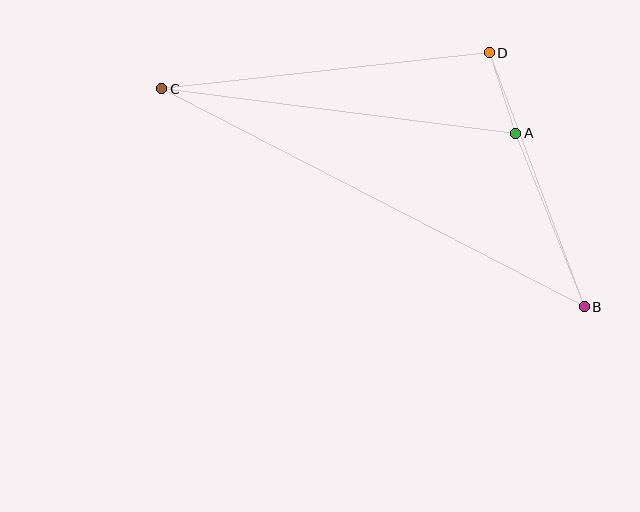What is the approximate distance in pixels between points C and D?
The distance between C and D is approximately 329 pixels.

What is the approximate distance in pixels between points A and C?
The distance between A and C is approximately 357 pixels.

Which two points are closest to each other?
Points A and D are closest to each other.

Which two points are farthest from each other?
Points B and C are farthest from each other.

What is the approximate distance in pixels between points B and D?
The distance between B and D is approximately 271 pixels.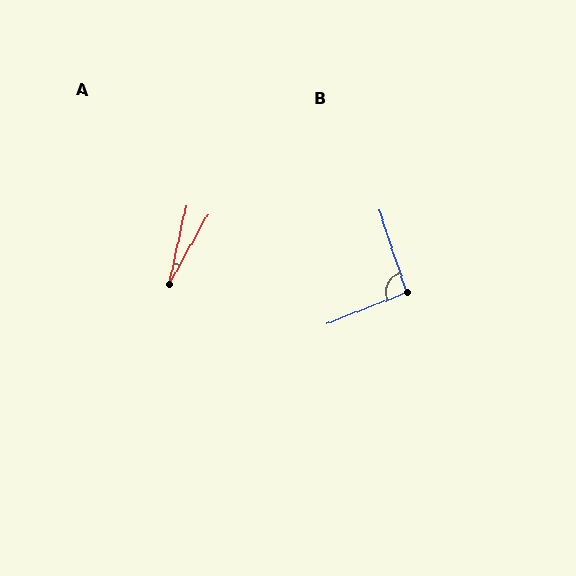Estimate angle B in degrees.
Approximately 93 degrees.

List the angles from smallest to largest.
A (16°), B (93°).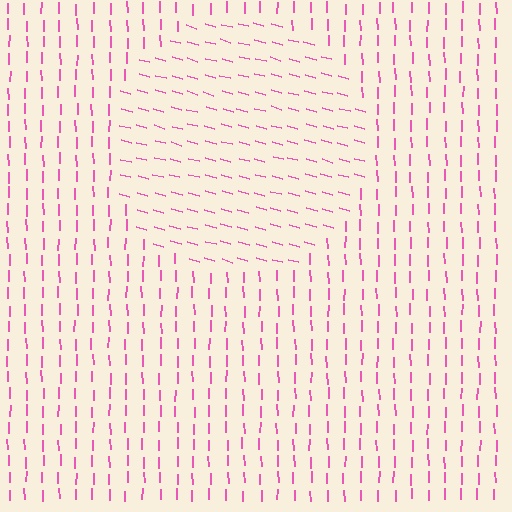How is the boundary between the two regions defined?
The boundary is defined purely by a change in line orientation (approximately 74 degrees difference). All lines are the same color and thickness.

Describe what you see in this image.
The image is filled with small pink line segments. A circle region in the image has lines oriented differently from the surrounding lines, creating a visible texture boundary.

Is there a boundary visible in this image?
Yes, there is a texture boundary formed by a change in line orientation.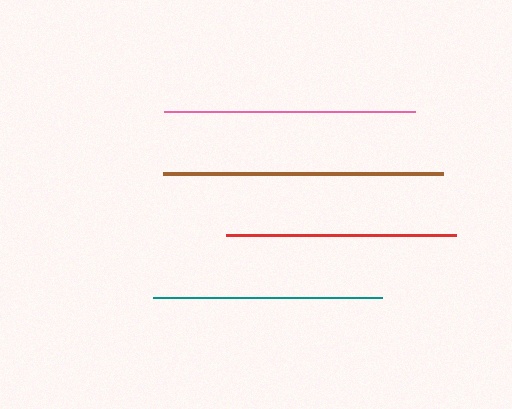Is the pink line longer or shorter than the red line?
The pink line is longer than the red line.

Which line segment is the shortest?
The teal line is the shortest at approximately 229 pixels.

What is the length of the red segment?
The red segment is approximately 230 pixels long.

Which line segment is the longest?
The brown line is the longest at approximately 280 pixels.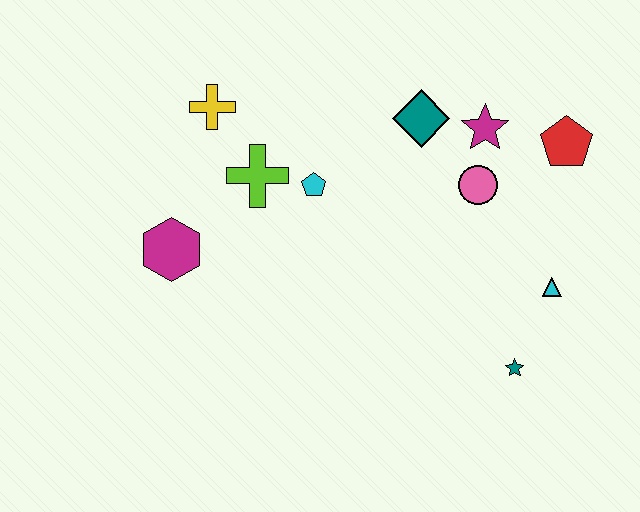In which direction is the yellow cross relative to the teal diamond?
The yellow cross is to the left of the teal diamond.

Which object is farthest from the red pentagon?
The magenta hexagon is farthest from the red pentagon.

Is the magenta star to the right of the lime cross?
Yes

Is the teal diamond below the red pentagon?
No